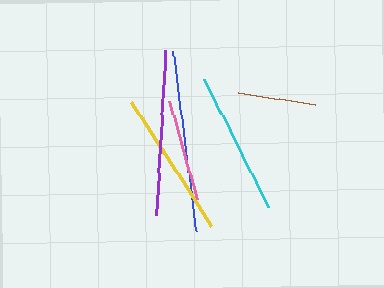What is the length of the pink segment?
The pink segment is approximately 101 pixels long.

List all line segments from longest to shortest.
From longest to shortest: blue, purple, yellow, cyan, pink, brown.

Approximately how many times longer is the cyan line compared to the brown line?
The cyan line is approximately 1.8 times the length of the brown line.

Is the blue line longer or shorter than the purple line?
The blue line is longer than the purple line.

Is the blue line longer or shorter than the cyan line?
The blue line is longer than the cyan line.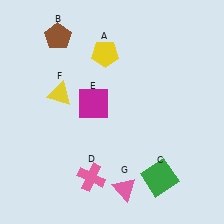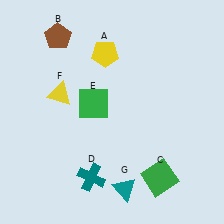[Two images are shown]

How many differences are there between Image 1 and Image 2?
There are 3 differences between the two images.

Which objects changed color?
D changed from pink to teal. E changed from magenta to green. G changed from pink to teal.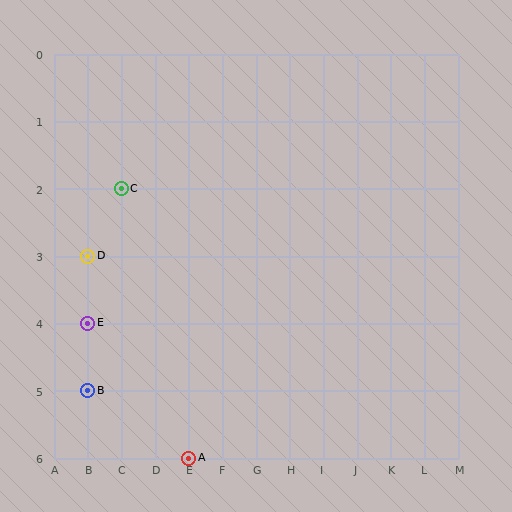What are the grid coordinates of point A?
Point A is at grid coordinates (E, 6).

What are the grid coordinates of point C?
Point C is at grid coordinates (C, 2).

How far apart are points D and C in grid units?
Points D and C are 1 column and 1 row apart (about 1.4 grid units diagonally).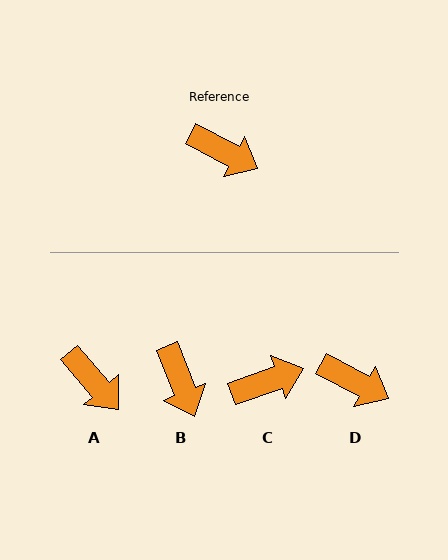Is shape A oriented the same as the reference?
No, it is off by about 21 degrees.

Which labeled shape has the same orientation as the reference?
D.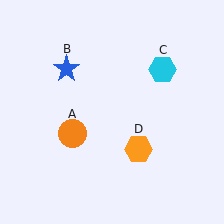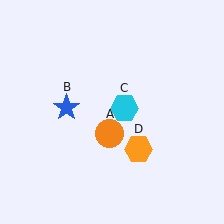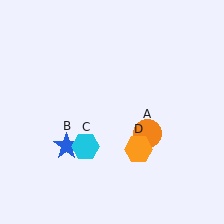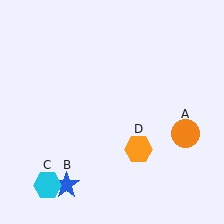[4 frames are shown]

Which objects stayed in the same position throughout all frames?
Orange hexagon (object D) remained stationary.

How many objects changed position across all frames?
3 objects changed position: orange circle (object A), blue star (object B), cyan hexagon (object C).